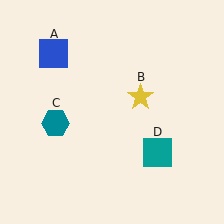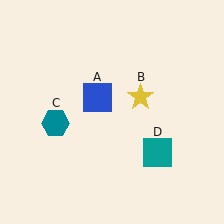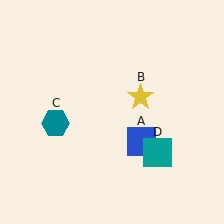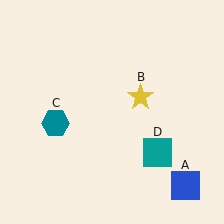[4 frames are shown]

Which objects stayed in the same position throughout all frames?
Yellow star (object B) and teal hexagon (object C) and teal square (object D) remained stationary.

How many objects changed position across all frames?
1 object changed position: blue square (object A).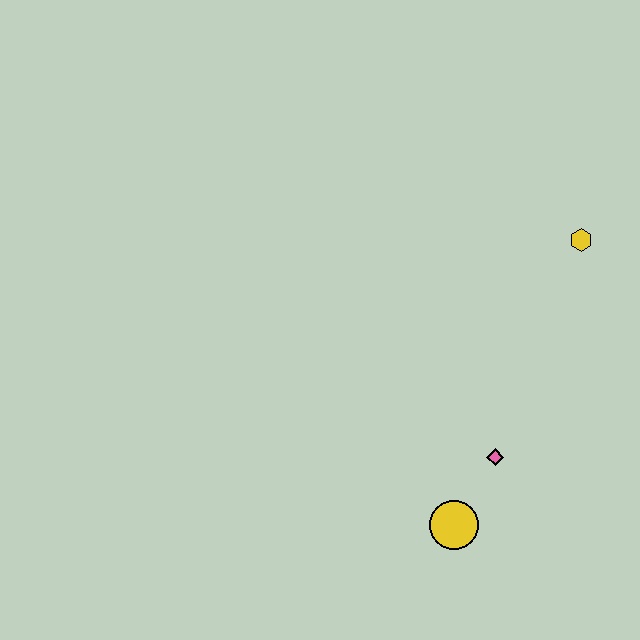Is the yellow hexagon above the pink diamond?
Yes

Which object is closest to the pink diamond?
The yellow circle is closest to the pink diamond.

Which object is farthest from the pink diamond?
The yellow hexagon is farthest from the pink diamond.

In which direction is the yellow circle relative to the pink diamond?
The yellow circle is below the pink diamond.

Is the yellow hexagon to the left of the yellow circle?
No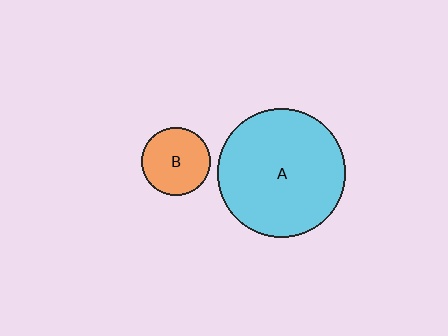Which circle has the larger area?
Circle A (cyan).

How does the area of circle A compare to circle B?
Approximately 3.5 times.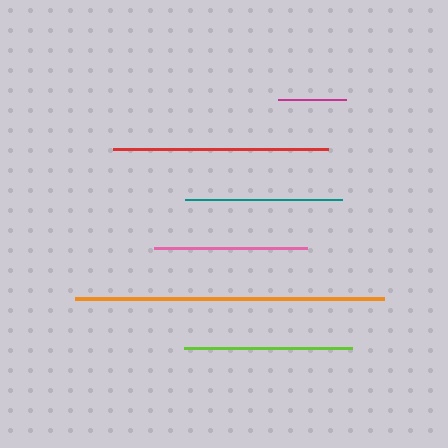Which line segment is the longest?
The orange line is the longest at approximately 309 pixels.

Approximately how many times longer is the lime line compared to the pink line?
The lime line is approximately 1.1 times the length of the pink line.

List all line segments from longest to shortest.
From longest to shortest: orange, red, lime, teal, pink, magenta.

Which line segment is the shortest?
The magenta line is the shortest at approximately 68 pixels.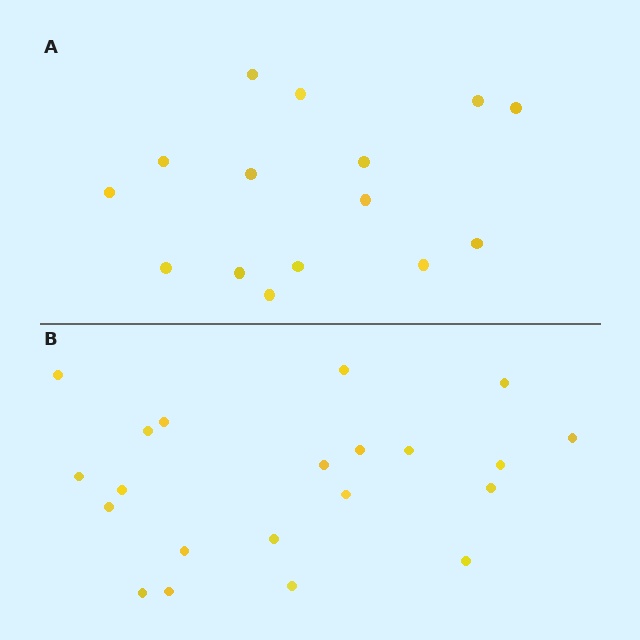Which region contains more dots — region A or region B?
Region B (the bottom region) has more dots.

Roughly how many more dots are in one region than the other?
Region B has about 6 more dots than region A.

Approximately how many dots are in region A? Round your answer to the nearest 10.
About 20 dots. (The exact count is 15, which rounds to 20.)